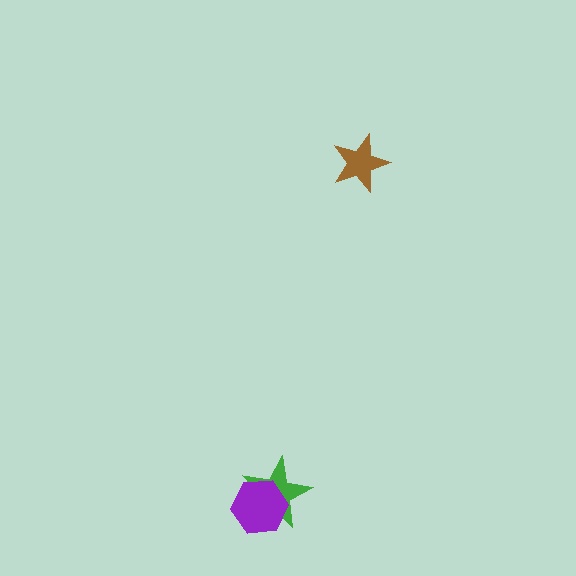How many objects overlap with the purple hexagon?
1 object overlaps with the purple hexagon.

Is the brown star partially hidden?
No, no other shape covers it.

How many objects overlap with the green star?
1 object overlaps with the green star.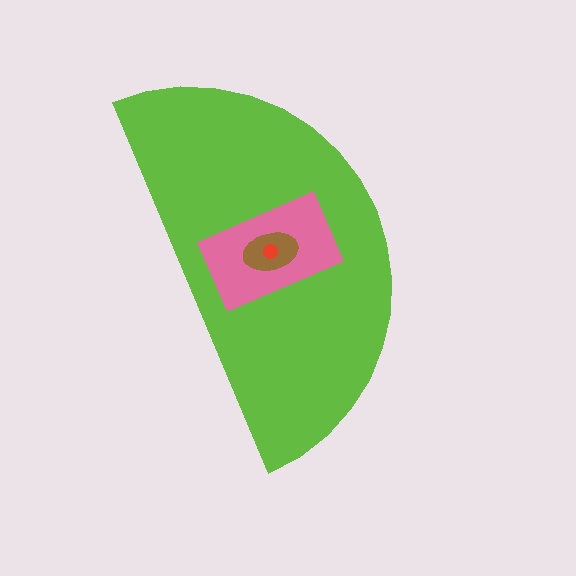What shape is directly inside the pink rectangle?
The brown ellipse.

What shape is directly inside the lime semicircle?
The pink rectangle.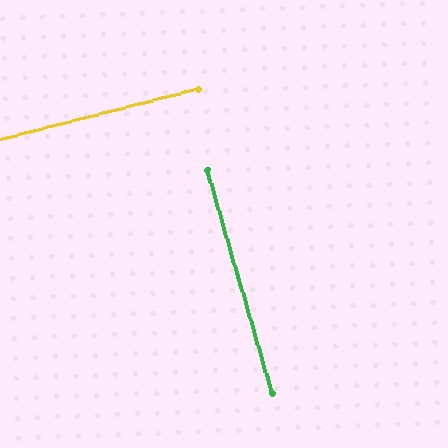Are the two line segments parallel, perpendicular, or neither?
Perpendicular — they meet at approximately 88°.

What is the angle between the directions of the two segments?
Approximately 88 degrees.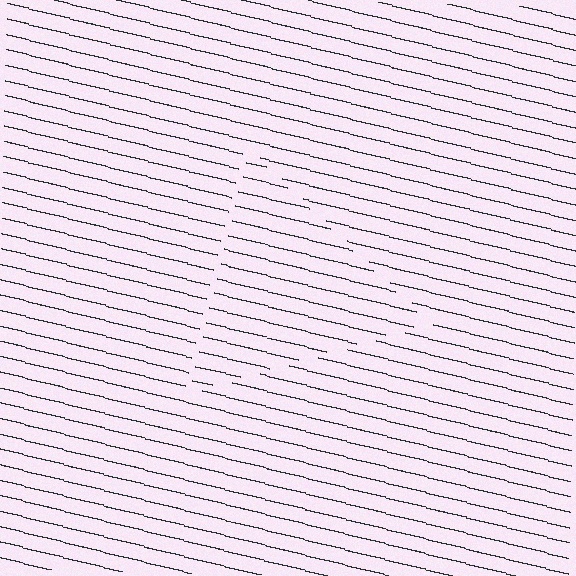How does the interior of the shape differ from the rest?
The interior of the shape contains the same grating, shifted by half a period — the contour is defined by the phase discontinuity where line-ends from the inner and outer gratings abut.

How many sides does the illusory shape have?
3 sides — the line-ends trace a triangle.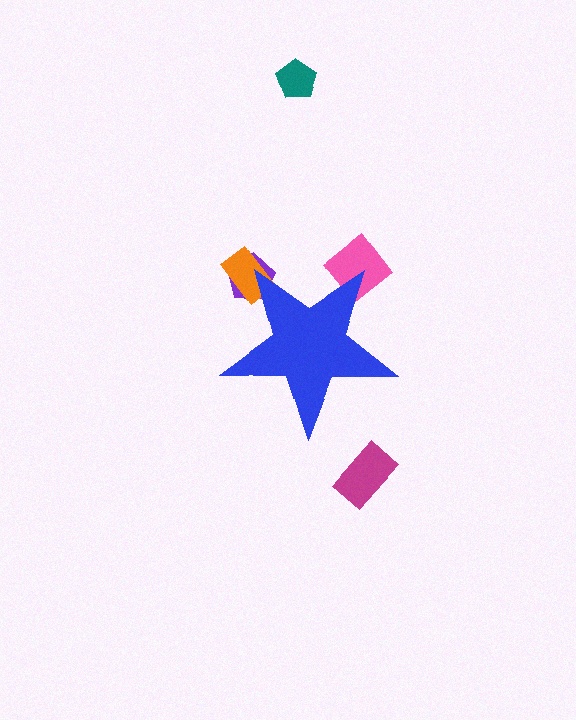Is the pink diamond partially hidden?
Yes, the pink diamond is partially hidden behind the blue star.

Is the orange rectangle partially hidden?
Yes, the orange rectangle is partially hidden behind the blue star.